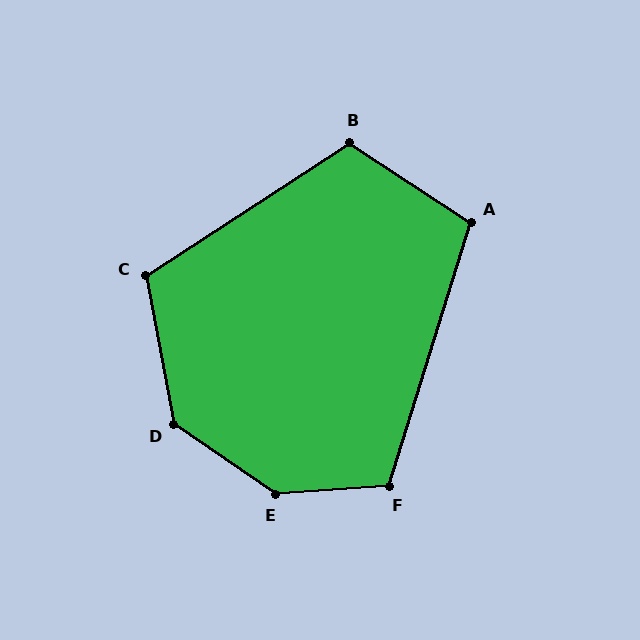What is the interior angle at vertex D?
Approximately 135 degrees (obtuse).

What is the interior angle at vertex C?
Approximately 113 degrees (obtuse).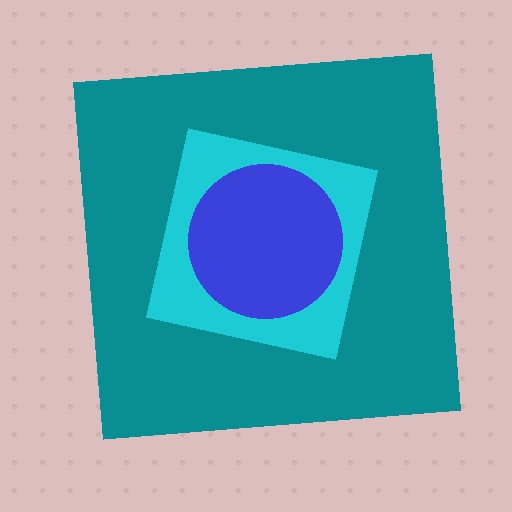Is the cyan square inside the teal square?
Yes.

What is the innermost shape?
The blue circle.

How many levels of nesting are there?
3.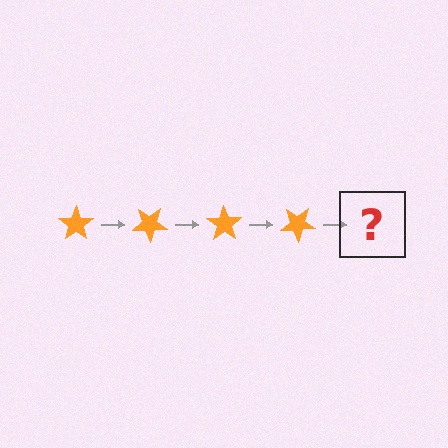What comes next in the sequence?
The next element should be an orange star rotated 140 degrees.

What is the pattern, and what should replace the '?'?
The pattern is that the star rotates 35 degrees each step. The '?' should be an orange star rotated 140 degrees.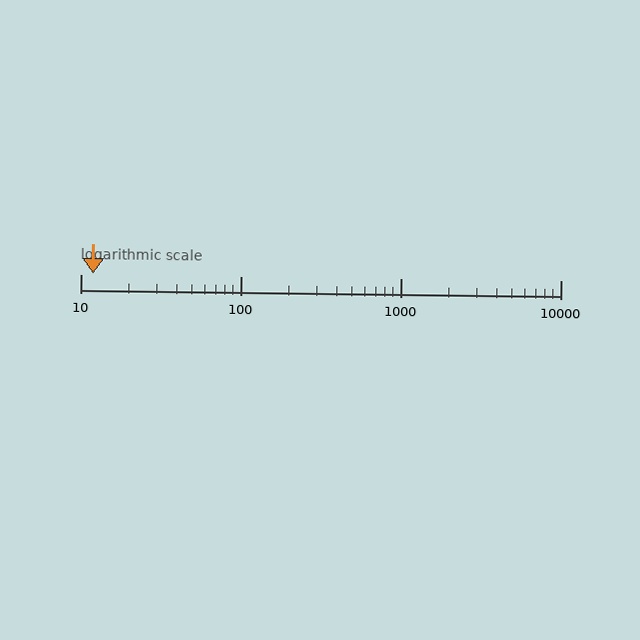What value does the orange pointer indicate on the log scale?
The pointer indicates approximately 12.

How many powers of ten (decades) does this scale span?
The scale spans 3 decades, from 10 to 10000.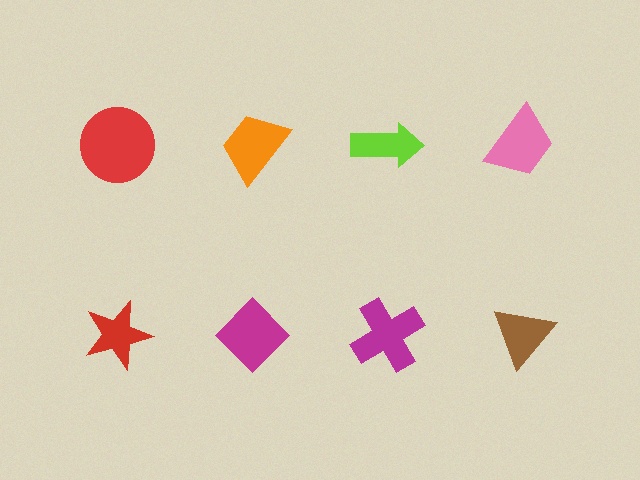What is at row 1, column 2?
An orange trapezoid.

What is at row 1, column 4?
A pink trapezoid.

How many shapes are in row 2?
4 shapes.